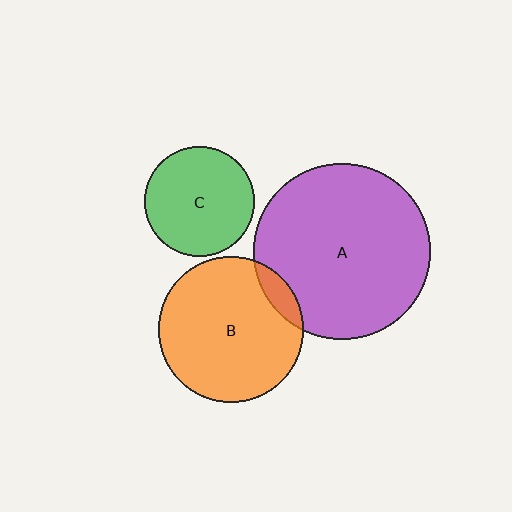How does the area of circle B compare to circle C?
Approximately 1.7 times.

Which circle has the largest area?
Circle A (purple).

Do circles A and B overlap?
Yes.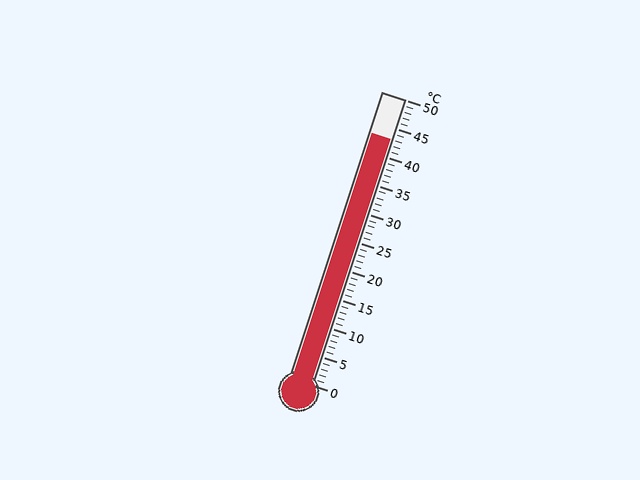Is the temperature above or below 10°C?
The temperature is above 10°C.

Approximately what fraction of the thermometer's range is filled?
The thermometer is filled to approximately 85% of its range.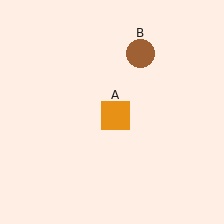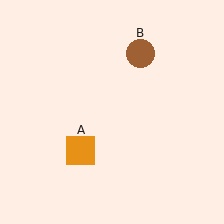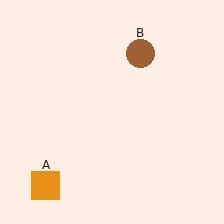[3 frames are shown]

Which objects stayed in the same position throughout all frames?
Brown circle (object B) remained stationary.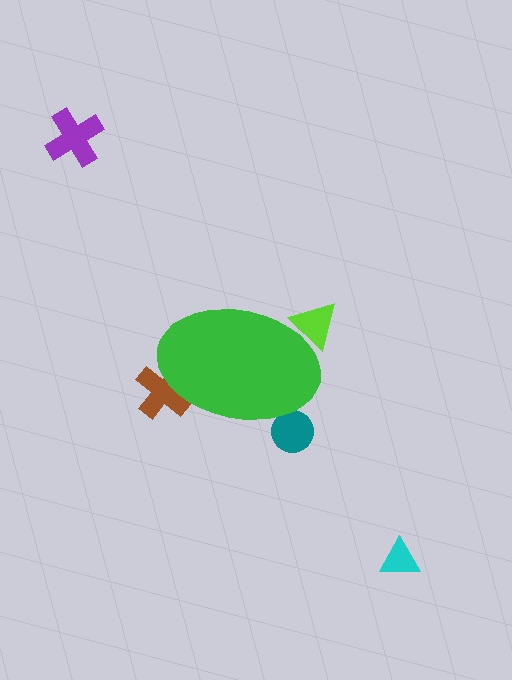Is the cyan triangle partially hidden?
No, the cyan triangle is fully visible.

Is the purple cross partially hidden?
No, the purple cross is fully visible.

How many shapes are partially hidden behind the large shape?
3 shapes are partially hidden.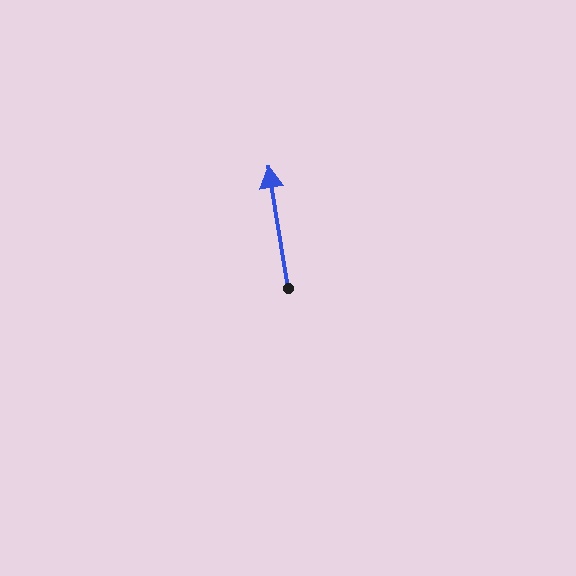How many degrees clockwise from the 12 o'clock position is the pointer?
Approximately 351 degrees.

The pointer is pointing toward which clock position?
Roughly 12 o'clock.